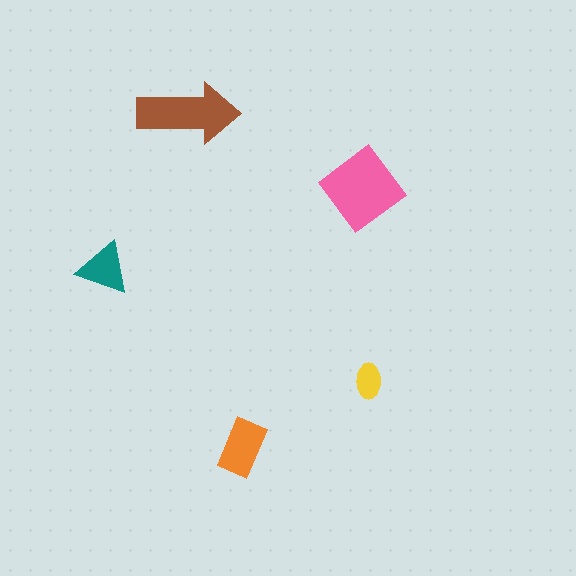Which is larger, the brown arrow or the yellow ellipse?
The brown arrow.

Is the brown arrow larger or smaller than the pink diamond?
Smaller.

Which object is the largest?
The pink diamond.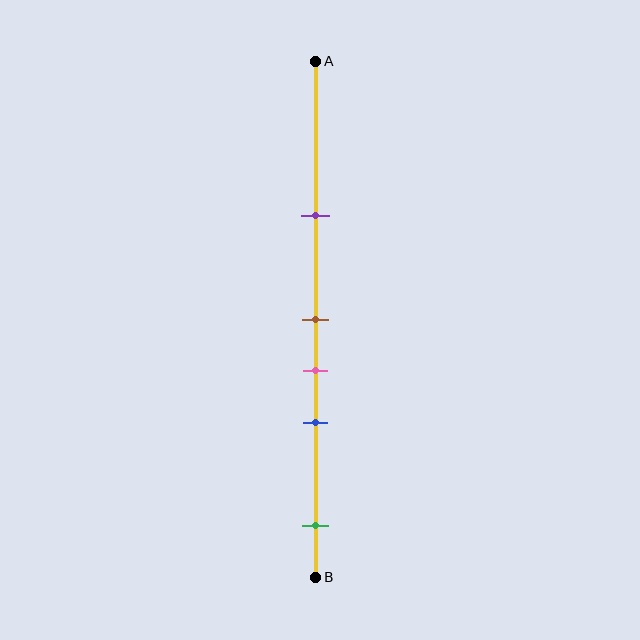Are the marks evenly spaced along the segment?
No, the marks are not evenly spaced.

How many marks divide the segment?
There are 5 marks dividing the segment.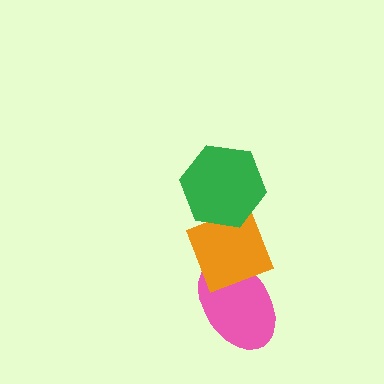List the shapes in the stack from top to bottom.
From top to bottom: the green hexagon, the orange diamond, the pink ellipse.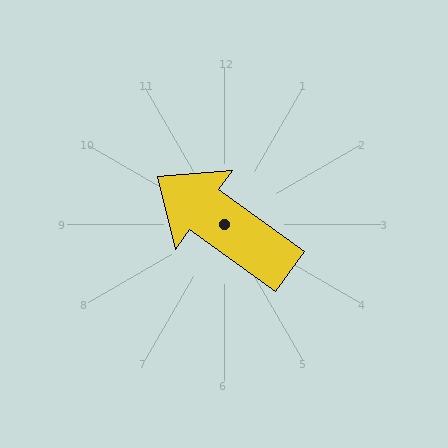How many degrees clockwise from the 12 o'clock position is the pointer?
Approximately 306 degrees.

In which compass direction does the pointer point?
Northwest.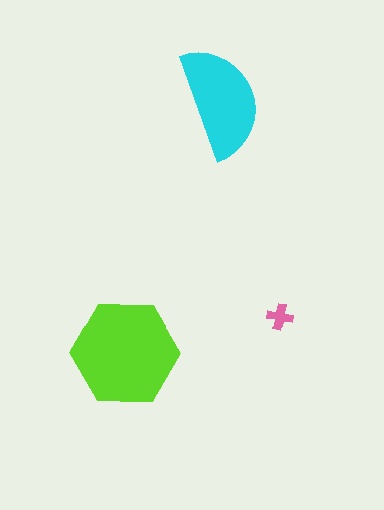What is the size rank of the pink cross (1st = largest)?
3rd.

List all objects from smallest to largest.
The pink cross, the cyan semicircle, the lime hexagon.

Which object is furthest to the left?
The lime hexagon is leftmost.